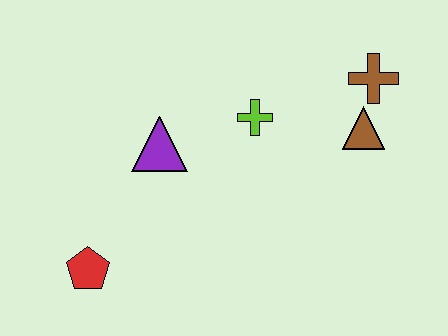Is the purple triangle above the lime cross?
No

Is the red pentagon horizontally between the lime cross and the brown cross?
No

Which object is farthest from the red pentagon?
The brown cross is farthest from the red pentagon.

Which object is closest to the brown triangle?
The brown cross is closest to the brown triangle.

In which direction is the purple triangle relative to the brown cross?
The purple triangle is to the left of the brown cross.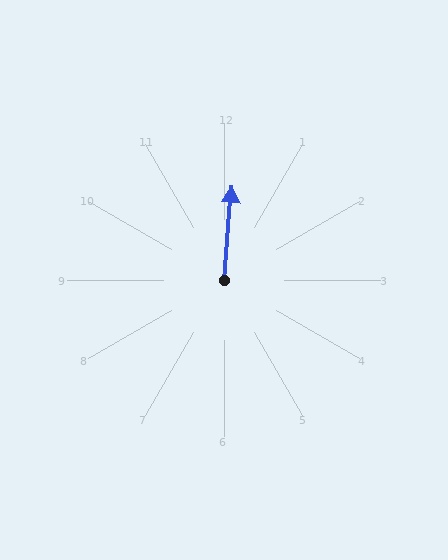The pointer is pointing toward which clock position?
Roughly 12 o'clock.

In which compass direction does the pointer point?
North.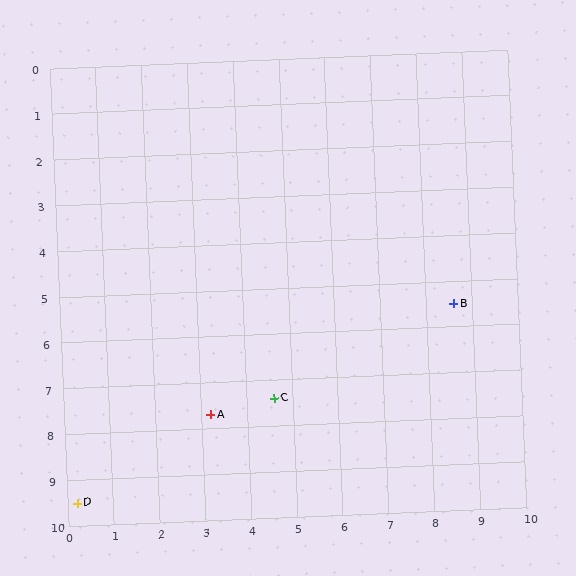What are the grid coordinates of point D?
Point D is at approximately (0.2, 9.5).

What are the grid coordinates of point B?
Point B is at approximately (8.6, 5.5).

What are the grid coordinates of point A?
Point A is at approximately (3.2, 7.7).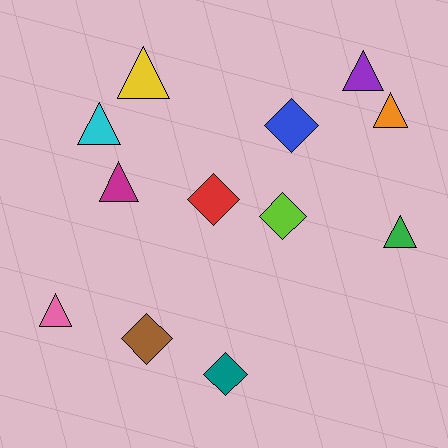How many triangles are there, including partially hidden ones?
There are 7 triangles.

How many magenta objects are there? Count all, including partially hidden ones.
There is 1 magenta object.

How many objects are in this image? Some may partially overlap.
There are 12 objects.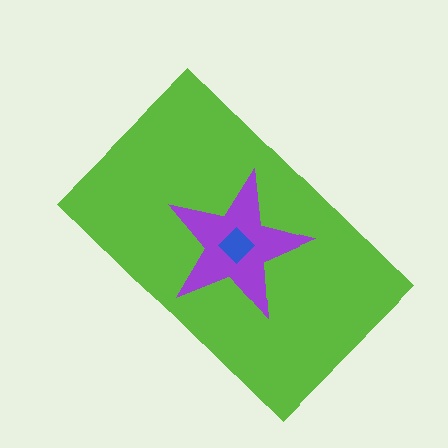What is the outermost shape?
The lime rectangle.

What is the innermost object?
The blue diamond.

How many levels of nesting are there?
3.